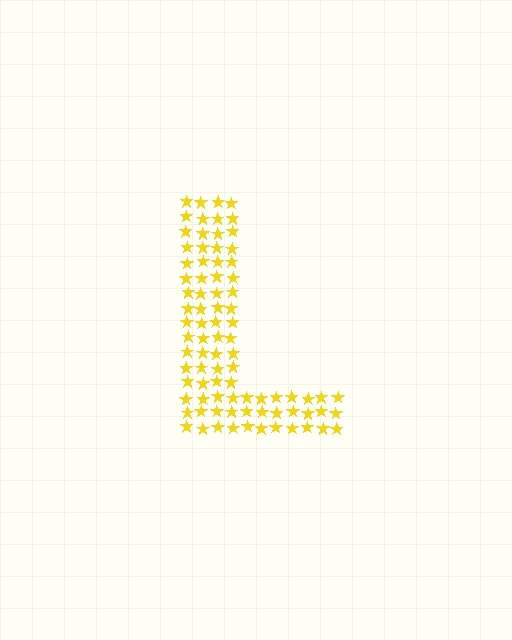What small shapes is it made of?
It is made of small stars.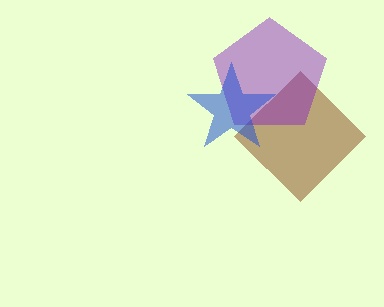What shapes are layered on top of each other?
The layered shapes are: a brown diamond, a purple pentagon, a blue star.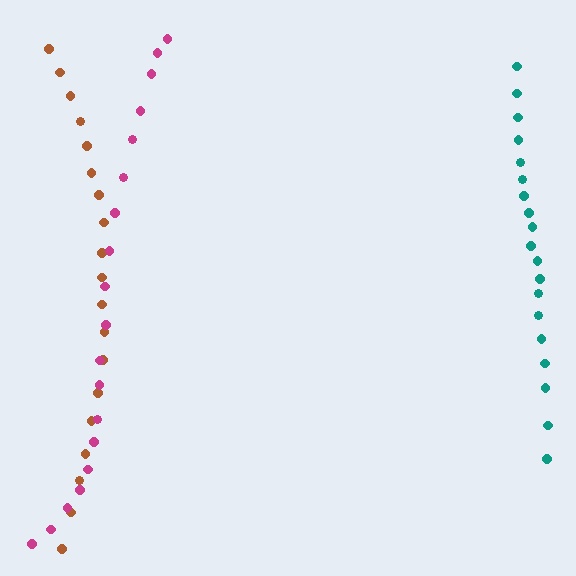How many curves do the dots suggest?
There are 3 distinct paths.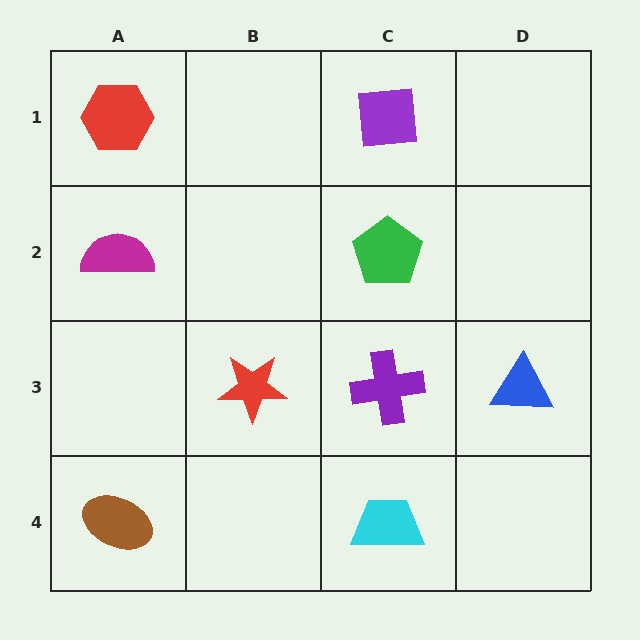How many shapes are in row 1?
2 shapes.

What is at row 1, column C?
A purple square.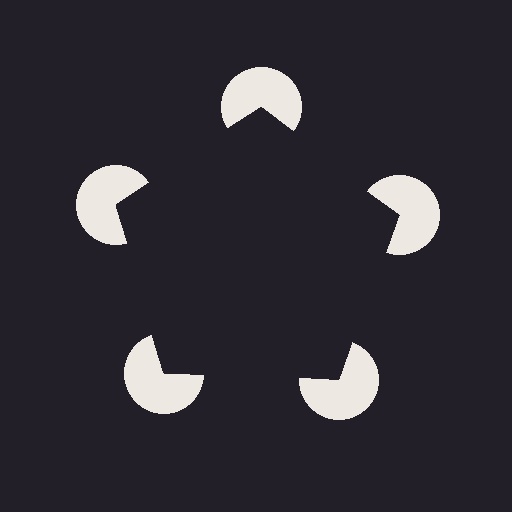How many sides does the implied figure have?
5 sides.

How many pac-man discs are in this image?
There are 5 — one at each vertex of the illusory pentagon.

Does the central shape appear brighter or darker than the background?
It typically appears slightly darker than the background, even though no actual brightness change is drawn.